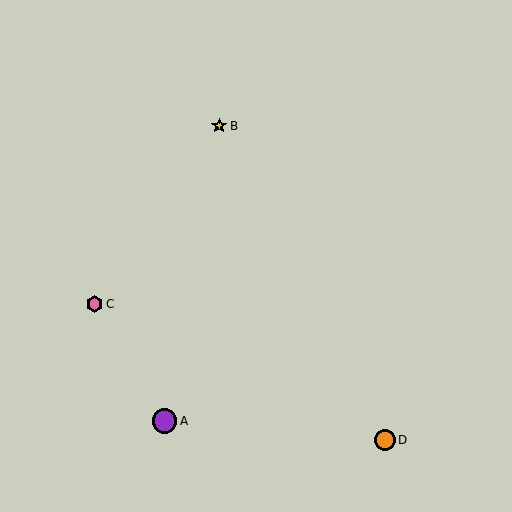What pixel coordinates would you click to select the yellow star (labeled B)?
Click at (219, 126) to select the yellow star B.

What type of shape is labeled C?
Shape C is a pink hexagon.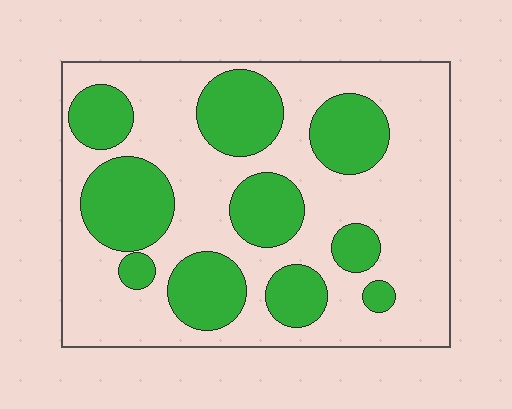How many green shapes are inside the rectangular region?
10.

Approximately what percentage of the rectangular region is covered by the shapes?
Approximately 35%.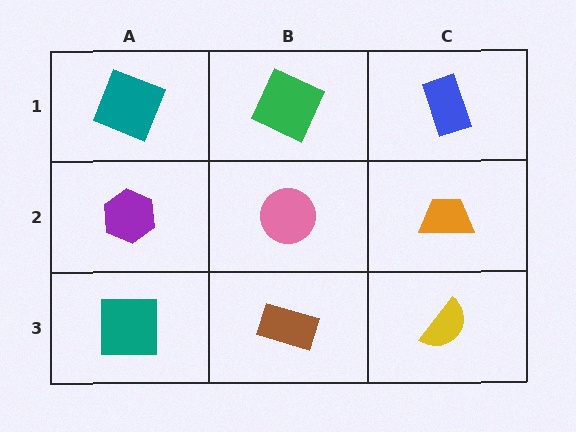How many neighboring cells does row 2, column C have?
3.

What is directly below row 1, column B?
A pink circle.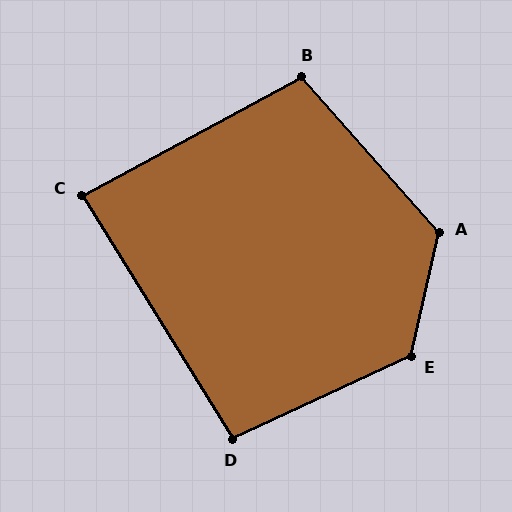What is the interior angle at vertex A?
Approximately 126 degrees (obtuse).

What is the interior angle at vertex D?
Approximately 97 degrees (obtuse).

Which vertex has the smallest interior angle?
C, at approximately 86 degrees.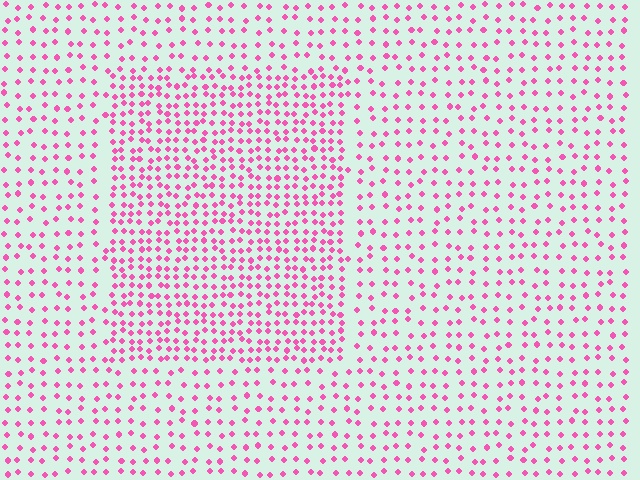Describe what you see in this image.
The image contains small pink elements arranged at two different densities. A rectangle-shaped region is visible where the elements are more densely packed than the surrounding area.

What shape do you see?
I see a rectangle.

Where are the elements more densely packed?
The elements are more densely packed inside the rectangle boundary.